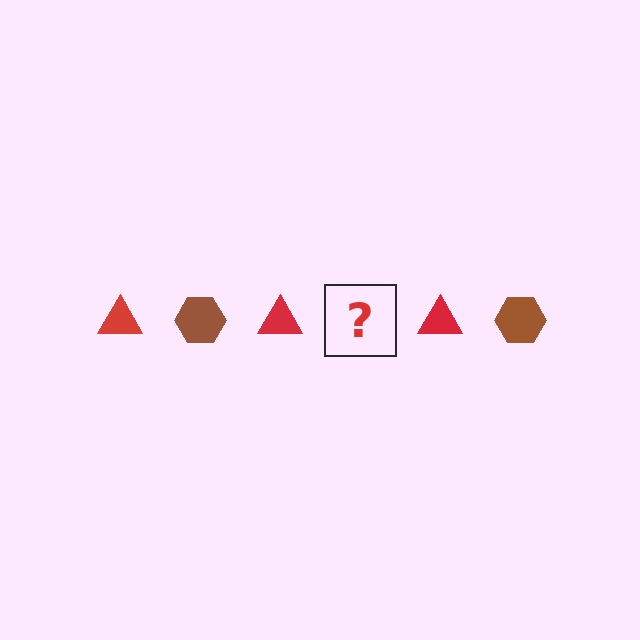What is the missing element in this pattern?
The missing element is a brown hexagon.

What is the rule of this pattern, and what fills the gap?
The rule is that the pattern alternates between red triangle and brown hexagon. The gap should be filled with a brown hexagon.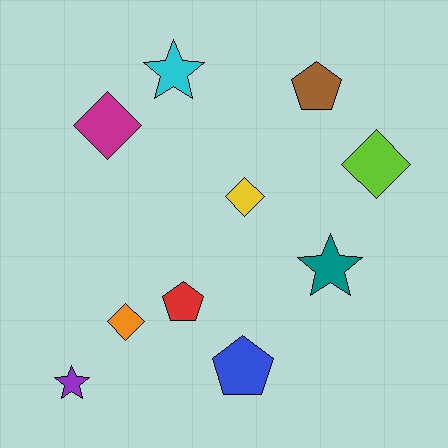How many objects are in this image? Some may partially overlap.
There are 10 objects.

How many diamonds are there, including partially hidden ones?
There are 4 diamonds.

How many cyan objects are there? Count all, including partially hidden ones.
There is 1 cyan object.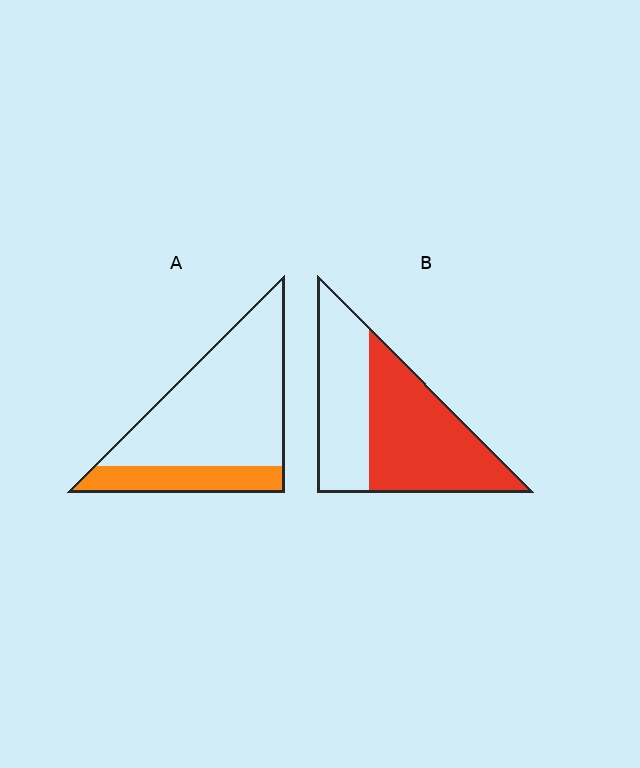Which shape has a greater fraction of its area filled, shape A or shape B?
Shape B.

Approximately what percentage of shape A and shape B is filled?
A is approximately 25% and B is approximately 60%.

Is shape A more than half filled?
No.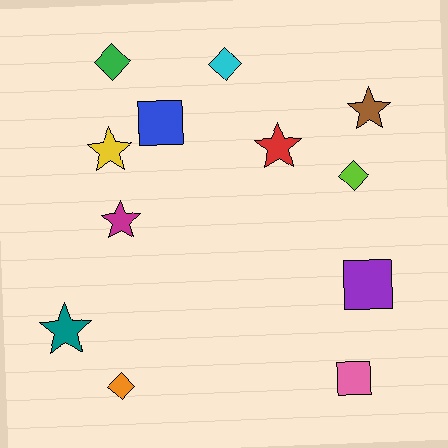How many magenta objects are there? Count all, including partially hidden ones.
There is 1 magenta object.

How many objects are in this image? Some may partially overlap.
There are 12 objects.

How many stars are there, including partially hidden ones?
There are 5 stars.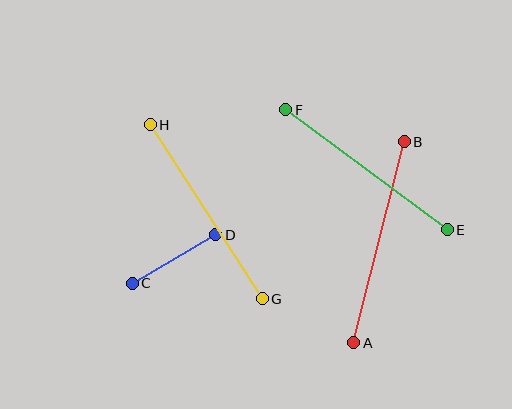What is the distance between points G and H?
The distance is approximately 207 pixels.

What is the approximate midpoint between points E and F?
The midpoint is at approximately (366, 170) pixels.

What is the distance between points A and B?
The distance is approximately 207 pixels.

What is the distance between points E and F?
The distance is approximately 201 pixels.